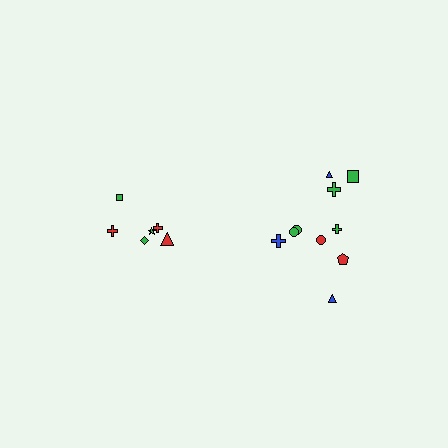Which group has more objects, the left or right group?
The right group.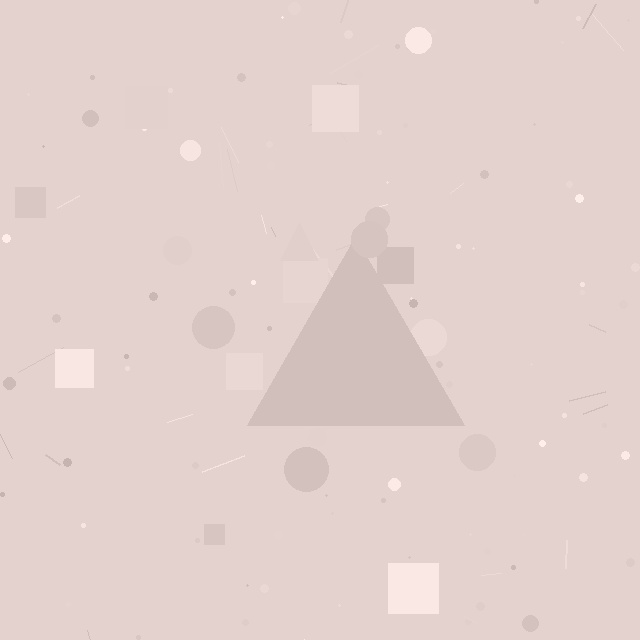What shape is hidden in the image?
A triangle is hidden in the image.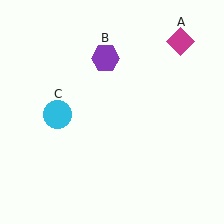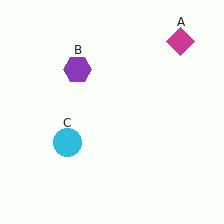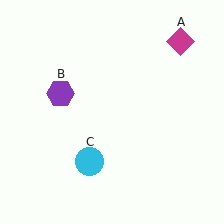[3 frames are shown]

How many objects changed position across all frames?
2 objects changed position: purple hexagon (object B), cyan circle (object C).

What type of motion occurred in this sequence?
The purple hexagon (object B), cyan circle (object C) rotated counterclockwise around the center of the scene.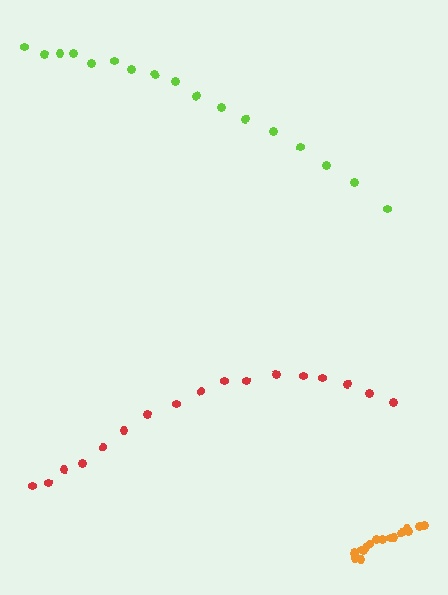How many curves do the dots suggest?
There are 3 distinct paths.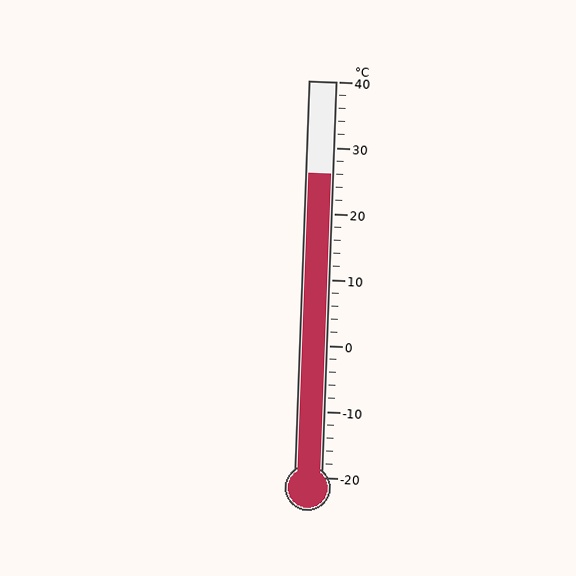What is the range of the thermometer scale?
The thermometer scale ranges from -20°C to 40°C.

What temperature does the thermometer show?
The thermometer shows approximately 26°C.